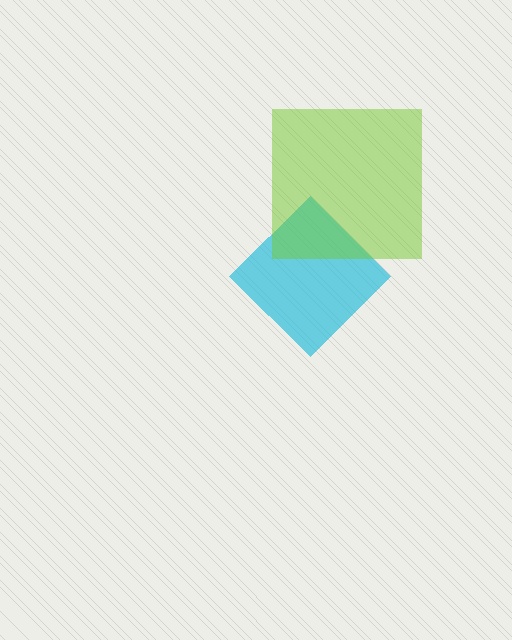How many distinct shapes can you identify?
There are 2 distinct shapes: a cyan diamond, a lime square.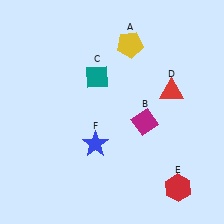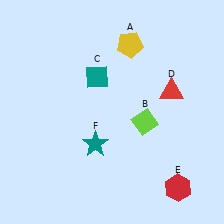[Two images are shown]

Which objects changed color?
B changed from magenta to lime. F changed from blue to teal.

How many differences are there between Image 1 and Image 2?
There are 2 differences between the two images.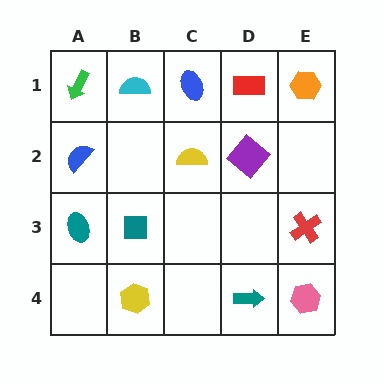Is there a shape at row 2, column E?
No, that cell is empty.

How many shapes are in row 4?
3 shapes.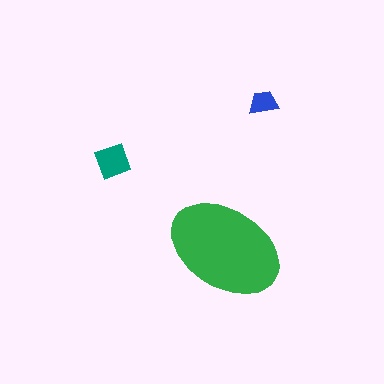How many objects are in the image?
There are 3 objects in the image.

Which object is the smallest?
The blue trapezoid.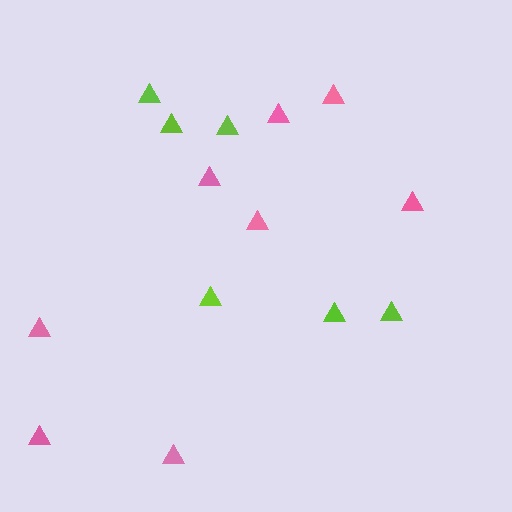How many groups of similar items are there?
There are 2 groups: one group of pink triangles (8) and one group of lime triangles (6).